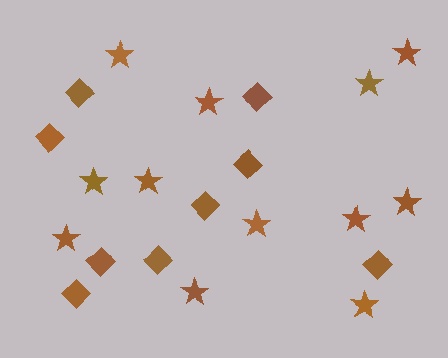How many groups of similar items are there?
There are 2 groups: one group of stars (12) and one group of diamonds (9).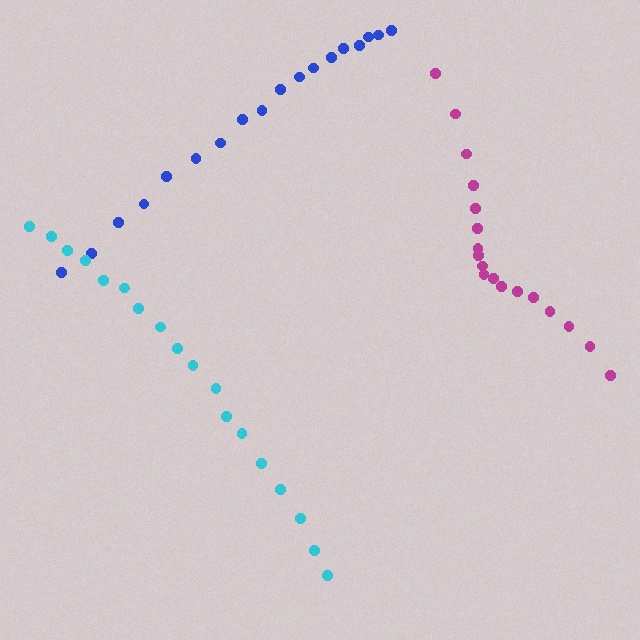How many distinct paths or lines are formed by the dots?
There are 3 distinct paths.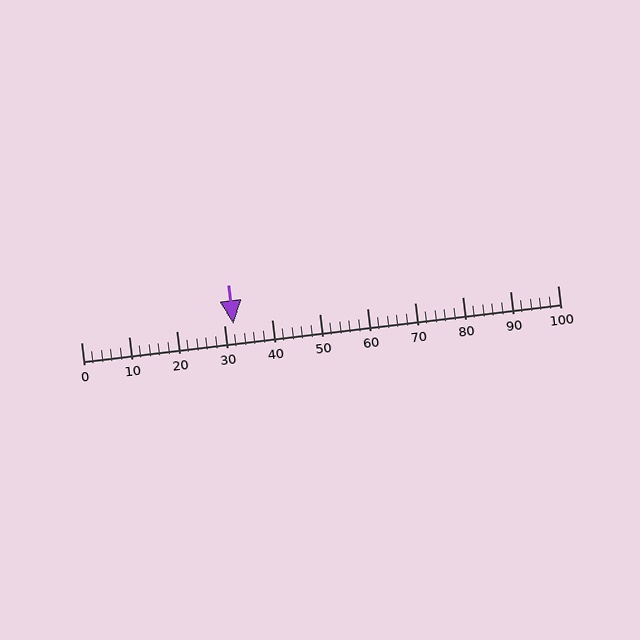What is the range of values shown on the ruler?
The ruler shows values from 0 to 100.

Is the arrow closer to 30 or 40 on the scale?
The arrow is closer to 30.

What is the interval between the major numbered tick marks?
The major tick marks are spaced 10 units apart.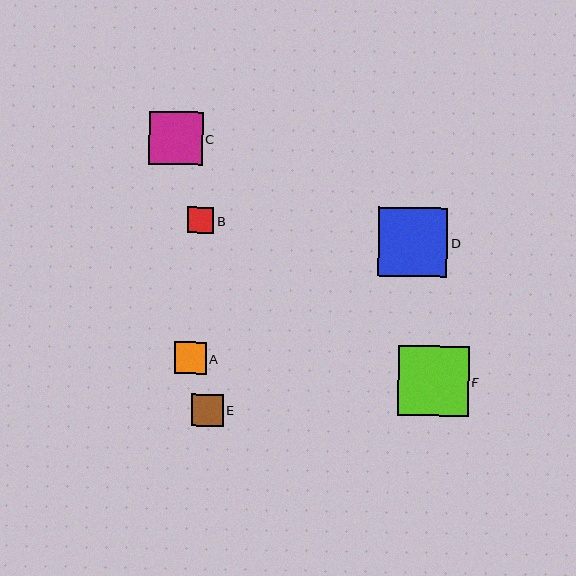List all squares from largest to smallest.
From largest to smallest: F, D, C, A, E, B.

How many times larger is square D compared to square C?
Square D is approximately 1.3 times the size of square C.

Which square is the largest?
Square F is the largest with a size of approximately 70 pixels.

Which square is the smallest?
Square B is the smallest with a size of approximately 26 pixels.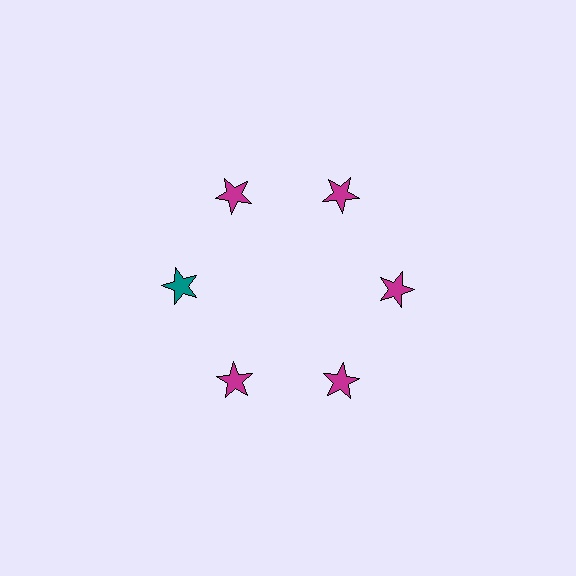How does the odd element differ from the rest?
It has a different color: teal instead of magenta.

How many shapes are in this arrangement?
There are 6 shapes arranged in a ring pattern.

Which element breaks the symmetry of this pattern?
The teal star at roughly the 9 o'clock position breaks the symmetry. All other shapes are magenta stars.